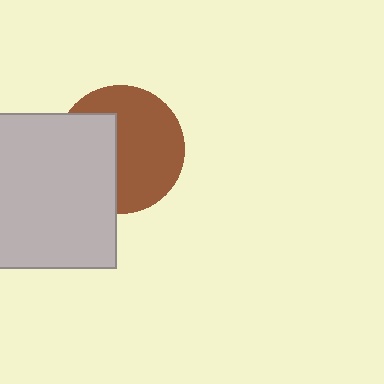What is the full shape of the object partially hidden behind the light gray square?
The partially hidden object is a brown circle.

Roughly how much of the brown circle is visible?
About half of it is visible (roughly 60%).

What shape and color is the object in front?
The object in front is a light gray square.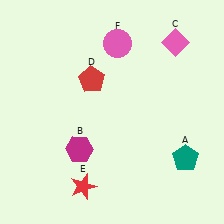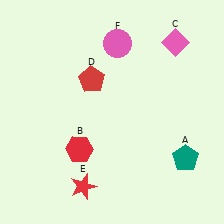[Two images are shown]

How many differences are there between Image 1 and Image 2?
There is 1 difference between the two images.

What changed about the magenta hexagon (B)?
In Image 1, B is magenta. In Image 2, it changed to red.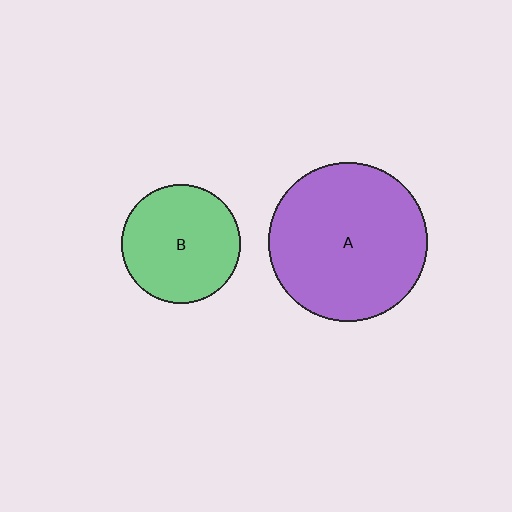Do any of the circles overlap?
No, none of the circles overlap.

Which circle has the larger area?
Circle A (purple).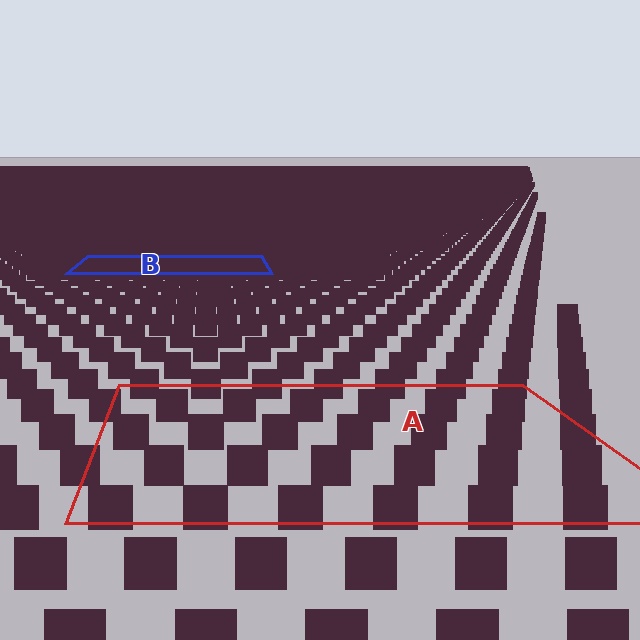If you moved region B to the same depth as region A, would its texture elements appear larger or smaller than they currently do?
They would appear larger. At a closer depth, the same texture elements are projected at a bigger on-screen size.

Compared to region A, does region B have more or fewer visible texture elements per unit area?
Region B has more texture elements per unit area — they are packed more densely because it is farther away.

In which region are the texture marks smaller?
The texture marks are smaller in region B, because it is farther away.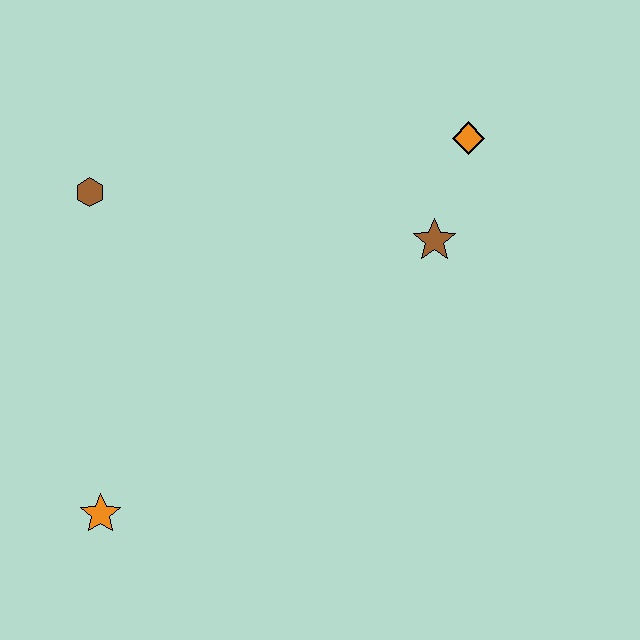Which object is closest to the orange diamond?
The brown star is closest to the orange diamond.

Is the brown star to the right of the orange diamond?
No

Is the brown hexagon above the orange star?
Yes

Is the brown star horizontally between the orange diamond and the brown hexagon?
Yes